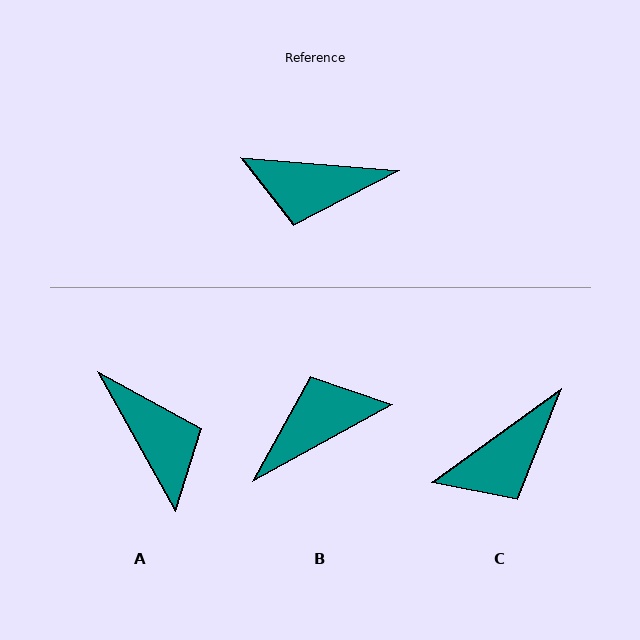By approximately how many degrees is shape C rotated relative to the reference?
Approximately 41 degrees counter-clockwise.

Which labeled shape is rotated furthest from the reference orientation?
B, about 146 degrees away.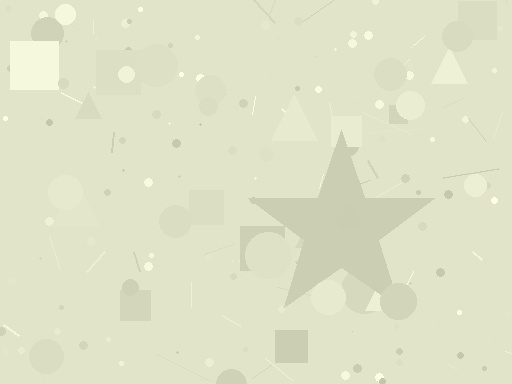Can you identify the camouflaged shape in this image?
The camouflaged shape is a star.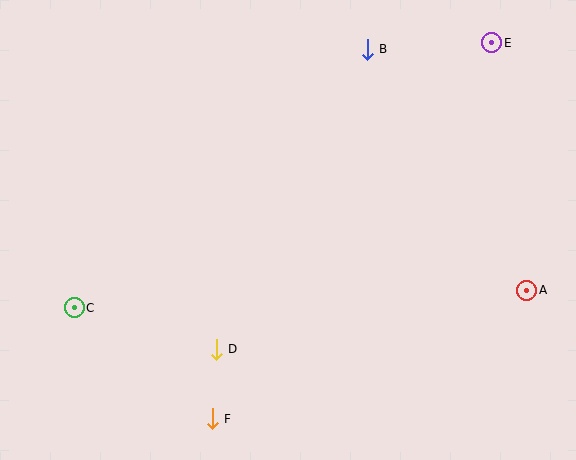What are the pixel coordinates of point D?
Point D is at (216, 349).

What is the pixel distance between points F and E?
The distance between F and E is 468 pixels.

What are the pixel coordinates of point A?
Point A is at (527, 290).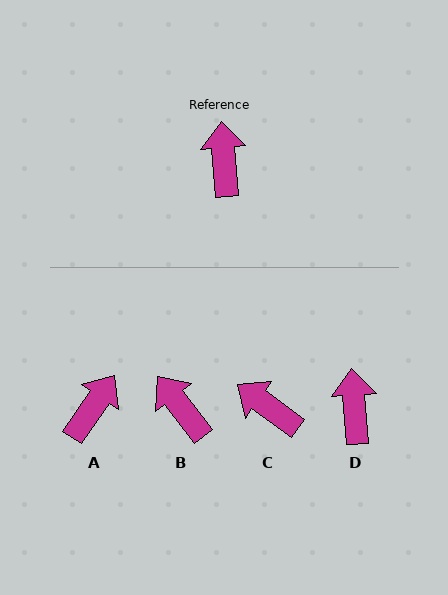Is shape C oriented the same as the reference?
No, it is off by about 50 degrees.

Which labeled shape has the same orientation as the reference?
D.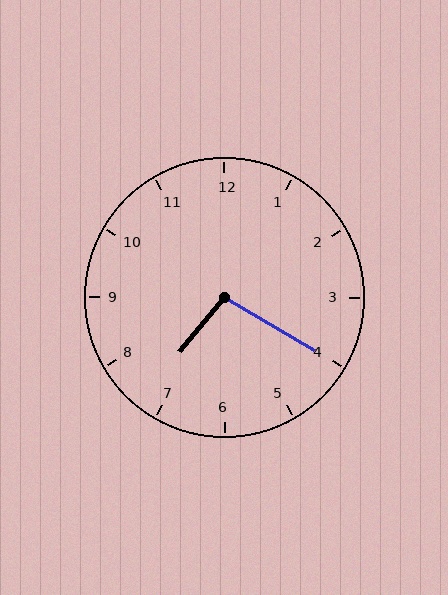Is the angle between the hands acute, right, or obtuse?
It is obtuse.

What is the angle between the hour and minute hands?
Approximately 100 degrees.